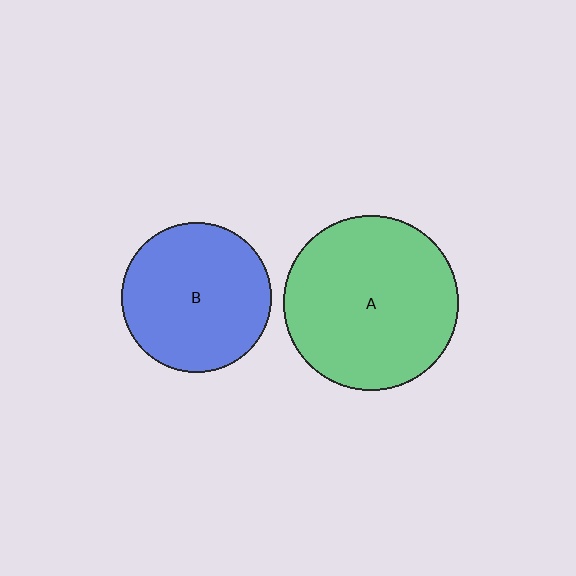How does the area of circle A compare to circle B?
Approximately 1.4 times.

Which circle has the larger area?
Circle A (green).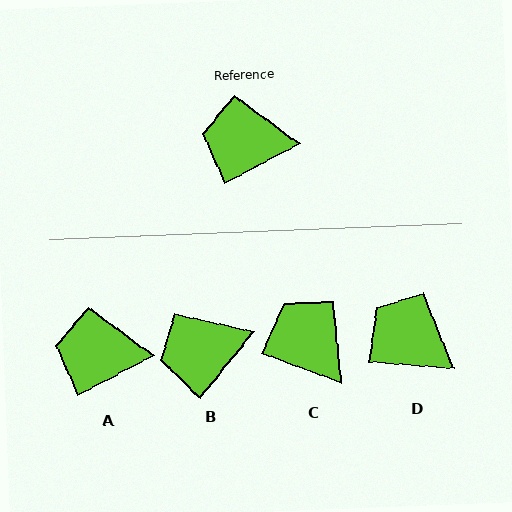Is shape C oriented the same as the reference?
No, it is off by about 48 degrees.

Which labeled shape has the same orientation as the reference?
A.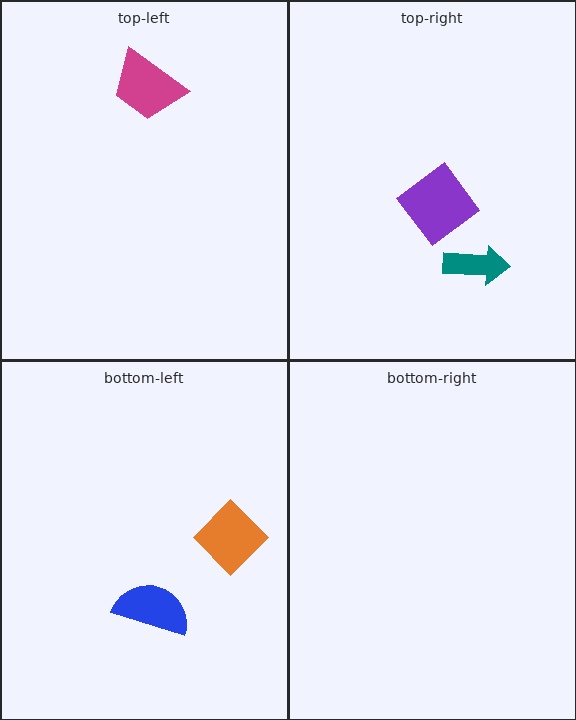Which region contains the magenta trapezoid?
The top-left region.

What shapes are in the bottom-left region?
The blue semicircle, the orange diamond.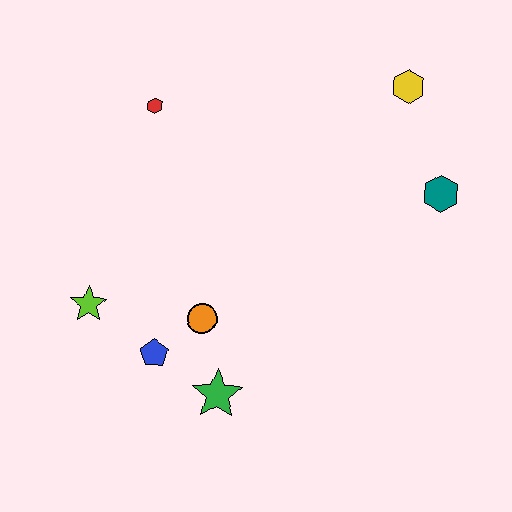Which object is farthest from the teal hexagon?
The lime star is farthest from the teal hexagon.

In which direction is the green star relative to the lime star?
The green star is to the right of the lime star.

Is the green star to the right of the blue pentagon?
Yes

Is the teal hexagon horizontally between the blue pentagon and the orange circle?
No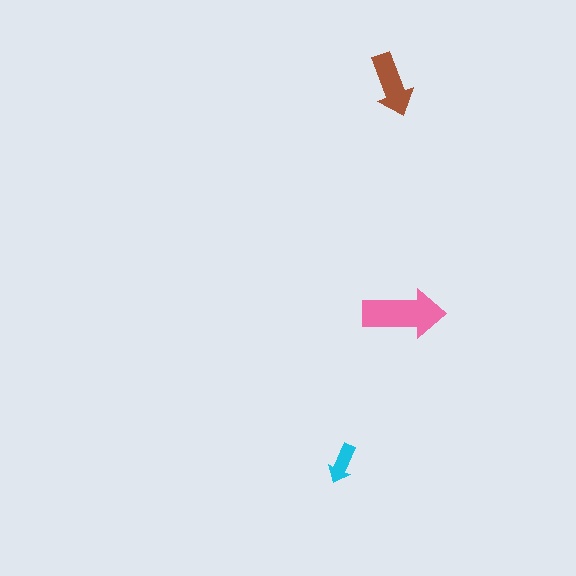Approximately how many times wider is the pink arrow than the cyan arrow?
About 2 times wider.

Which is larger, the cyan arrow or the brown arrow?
The brown one.